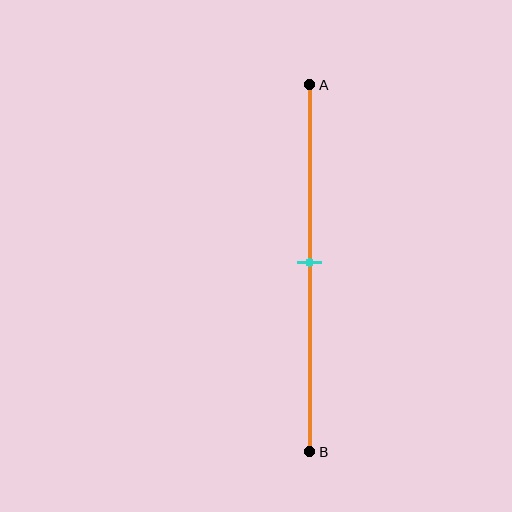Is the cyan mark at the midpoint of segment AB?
Yes, the mark is approximately at the midpoint.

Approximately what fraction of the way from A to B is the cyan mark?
The cyan mark is approximately 50% of the way from A to B.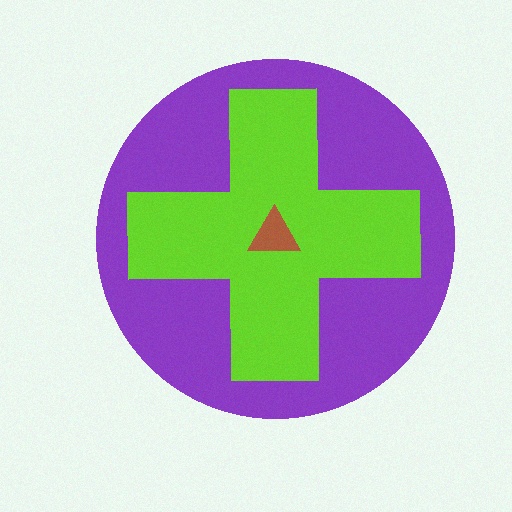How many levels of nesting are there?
3.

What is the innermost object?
The brown triangle.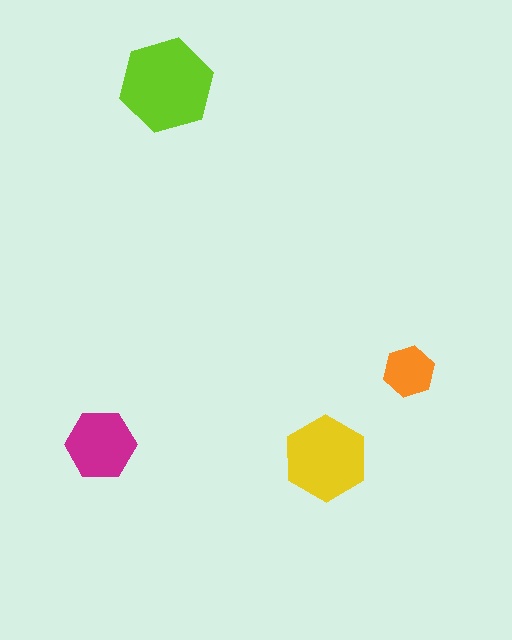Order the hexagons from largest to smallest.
the lime one, the yellow one, the magenta one, the orange one.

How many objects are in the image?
There are 4 objects in the image.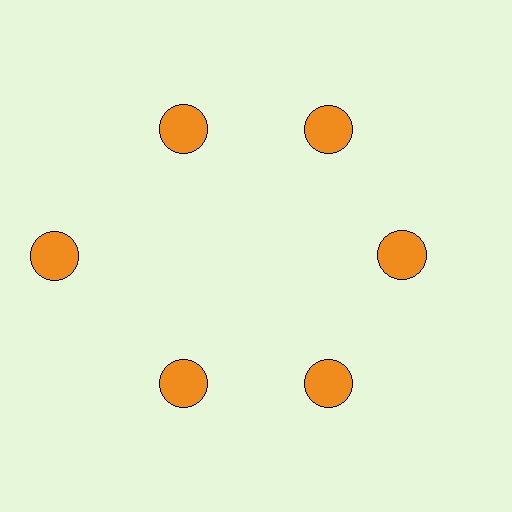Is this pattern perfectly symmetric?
No. The 6 orange circles are arranged in a ring, but one element near the 9 o'clock position is pushed outward from the center, breaking the 6-fold rotational symmetry.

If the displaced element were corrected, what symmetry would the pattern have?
It would have 6-fold rotational symmetry — the pattern would map onto itself every 60 degrees.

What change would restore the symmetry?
The symmetry would be restored by moving it inward, back onto the ring so that all 6 circles sit at equal angles and equal distance from the center.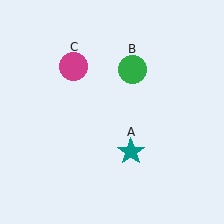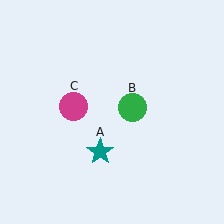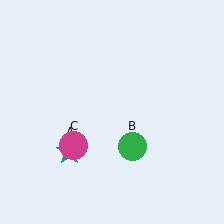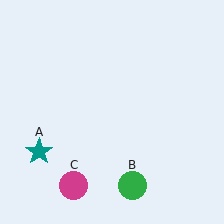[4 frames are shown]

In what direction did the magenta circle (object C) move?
The magenta circle (object C) moved down.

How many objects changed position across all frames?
3 objects changed position: teal star (object A), green circle (object B), magenta circle (object C).